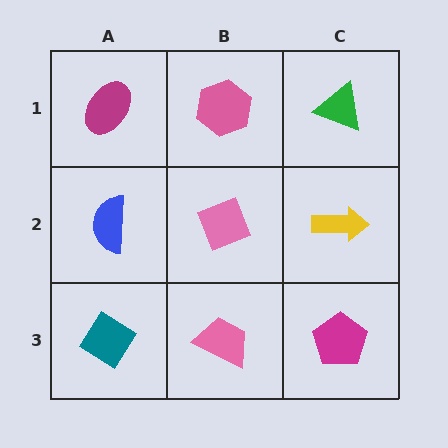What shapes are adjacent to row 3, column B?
A pink diamond (row 2, column B), a teal diamond (row 3, column A), a magenta pentagon (row 3, column C).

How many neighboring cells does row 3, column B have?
3.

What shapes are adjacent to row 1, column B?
A pink diamond (row 2, column B), a magenta ellipse (row 1, column A), a green triangle (row 1, column C).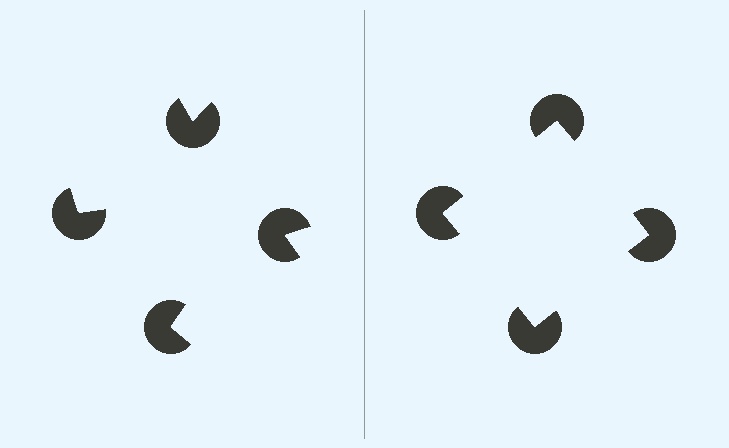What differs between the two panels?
The pac-man discs are positioned identically on both sides; only the wedge orientations differ. On the right they align to a square; on the left they are misaligned.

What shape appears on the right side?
An illusory square.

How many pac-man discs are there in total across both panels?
8 — 4 on each side.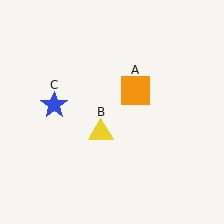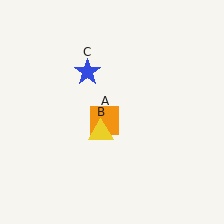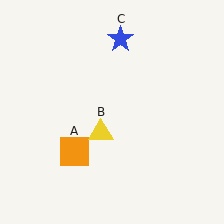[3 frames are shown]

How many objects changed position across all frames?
2 objects changed position: orange square (object A), blue star (object C).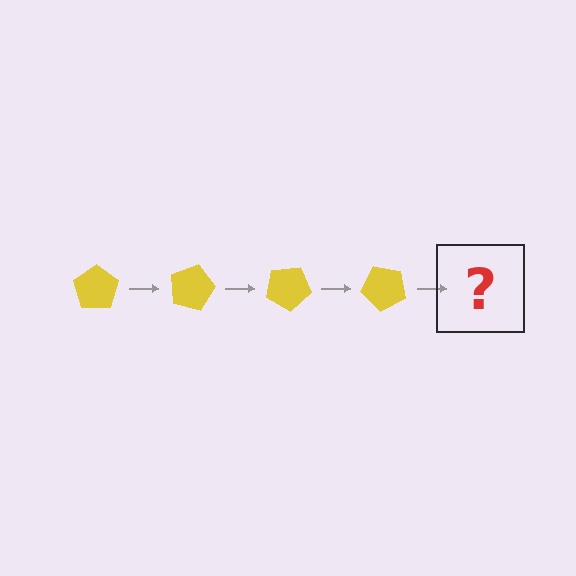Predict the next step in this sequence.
The next step is a yellow pentagon rotated 60 degrees.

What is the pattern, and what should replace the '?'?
The pattern is that the pentagon rotates 15 degrees each step. The '?' should be a yellow pentagon rotated 60 degrees.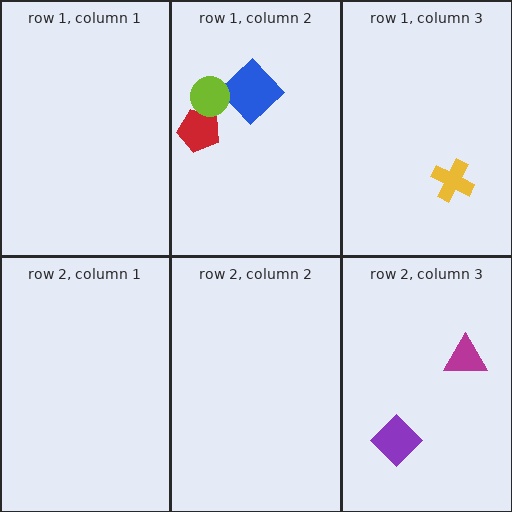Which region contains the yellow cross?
The row 1, column 3 region.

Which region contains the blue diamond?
The row 1, column 2 region.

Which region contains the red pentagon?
The row 1, column 2 region.